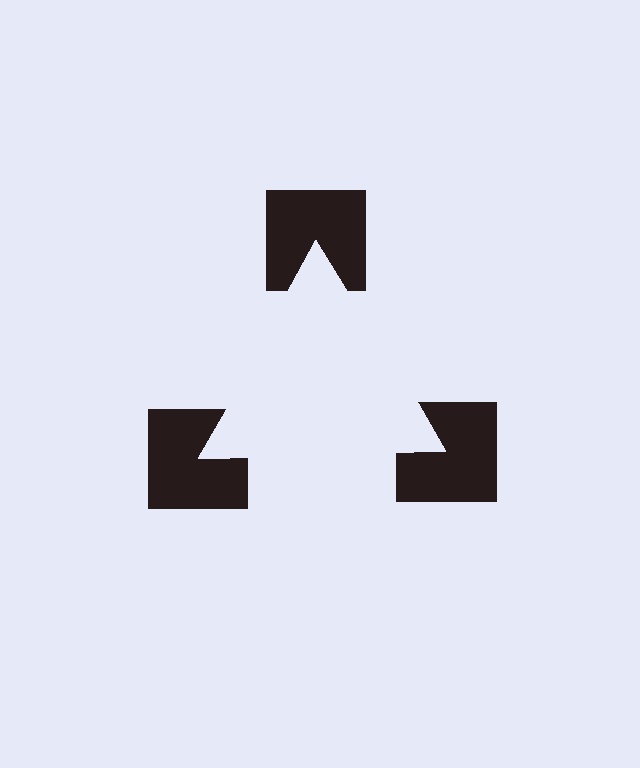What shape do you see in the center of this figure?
An illusory triangle — its edges are inferred from the aligned wedge cuts in the notched squares, not physically drawn.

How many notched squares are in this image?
There are 3 — one at each vertex of the illusory triangle.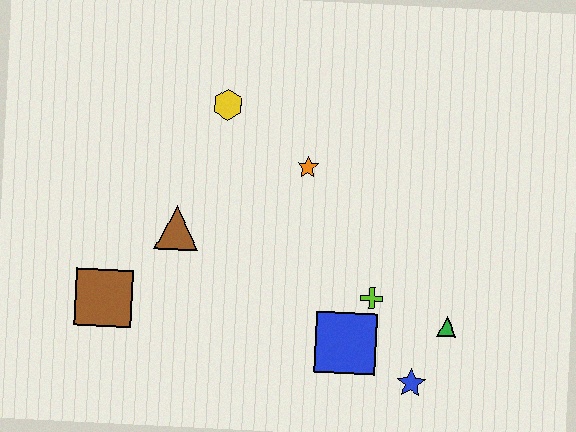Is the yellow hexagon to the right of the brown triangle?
Yes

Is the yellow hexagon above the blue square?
Yes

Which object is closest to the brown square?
The brown triangle is closest to the brown square.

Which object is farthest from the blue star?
The yellow hexagon is farthest from the blue star.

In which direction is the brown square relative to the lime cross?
The brown square is to the left of the lime cross.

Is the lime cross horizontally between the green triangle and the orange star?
Yes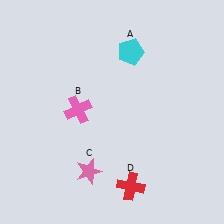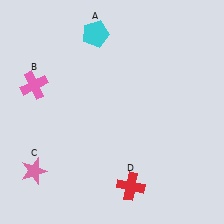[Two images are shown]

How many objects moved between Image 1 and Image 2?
3 objects moved between the two images.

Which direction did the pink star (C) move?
The pink star (C) moved left.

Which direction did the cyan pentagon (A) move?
The cyan pentagon (A) moved left.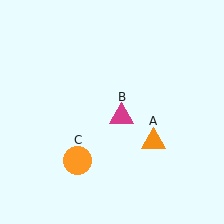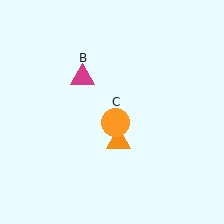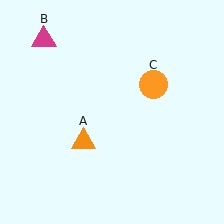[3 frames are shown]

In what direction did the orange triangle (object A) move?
The orange triangle (object A) moved left.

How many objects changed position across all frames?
3 objects changed position: orange triangle (object A), magenta triangle (object B), orange circle (object C).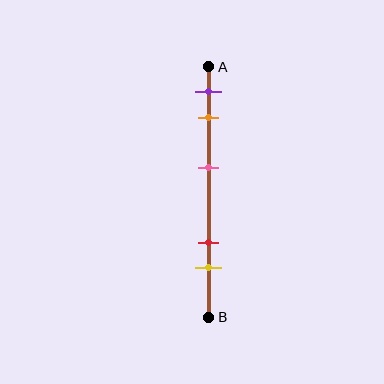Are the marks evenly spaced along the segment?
No, the marks are not evenly spaced.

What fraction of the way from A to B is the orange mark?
The orange mark is approximately 20% (0.2) of the way from A to B.